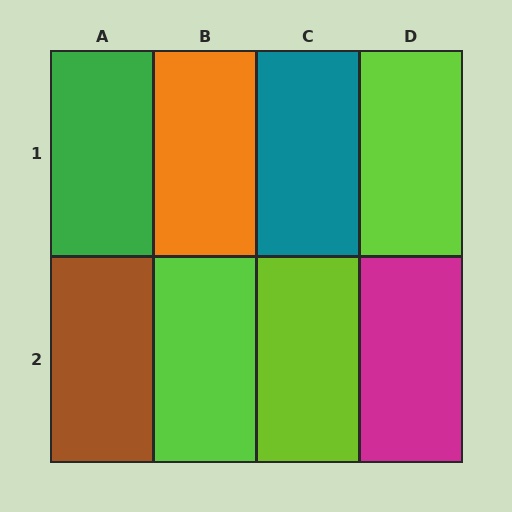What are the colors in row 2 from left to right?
Brown, lime, lime, magenta.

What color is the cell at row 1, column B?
Orange.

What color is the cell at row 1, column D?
Lime.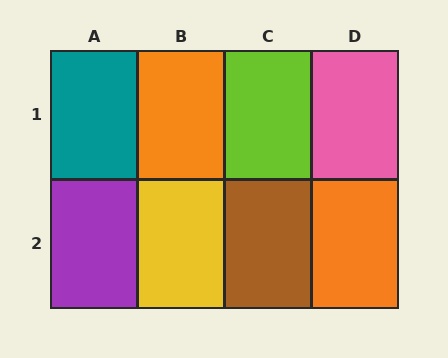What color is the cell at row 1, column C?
Lime.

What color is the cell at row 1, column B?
Orange.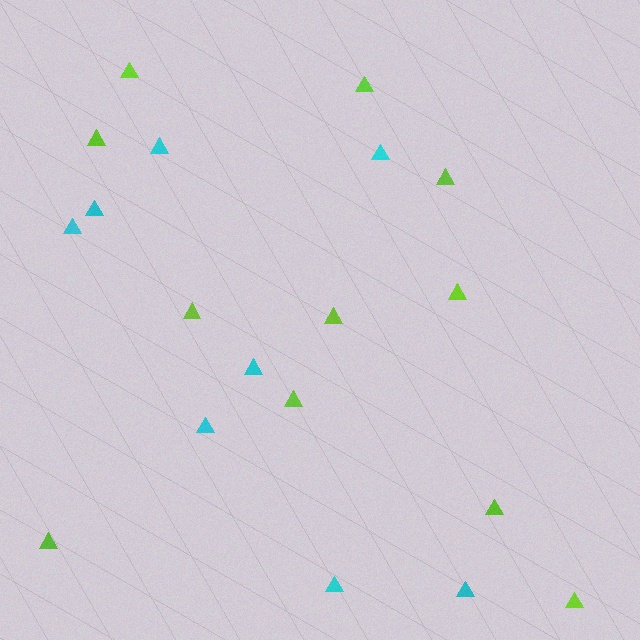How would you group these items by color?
There are 2 groups: one group of cyan triangles (8) and one group of lime triangles (11).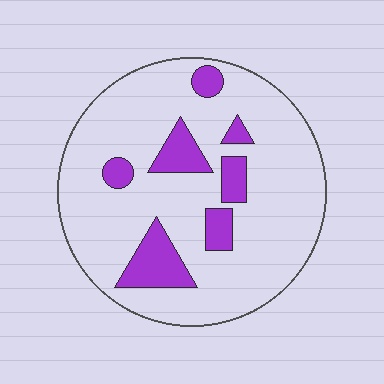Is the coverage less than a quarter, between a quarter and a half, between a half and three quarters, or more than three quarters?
Less than a quarter.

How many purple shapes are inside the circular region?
7.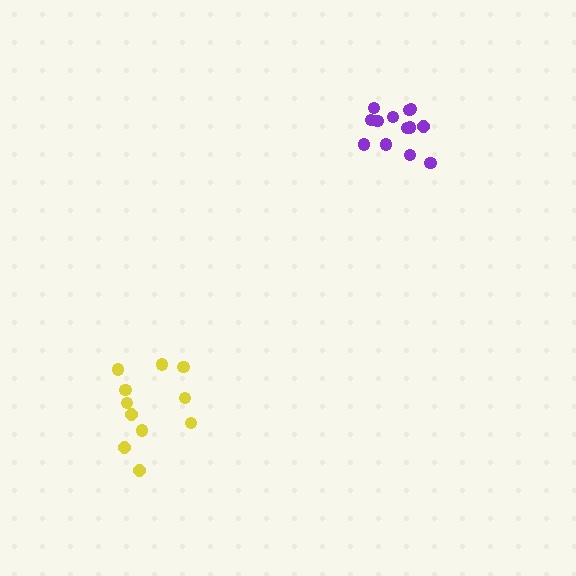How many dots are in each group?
Group 1: 13 dots, Group 2: 11 dots (24 total).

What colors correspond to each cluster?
The clusters are colored: purple, yellow.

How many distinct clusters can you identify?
There are 2 distinct clusters.